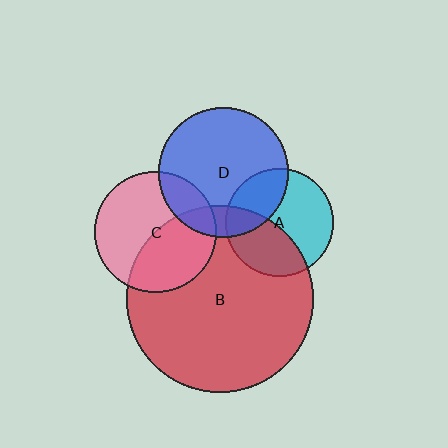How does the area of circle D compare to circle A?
Approximately 1.5 times.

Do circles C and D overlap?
Yes.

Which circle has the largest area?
Circle B (red).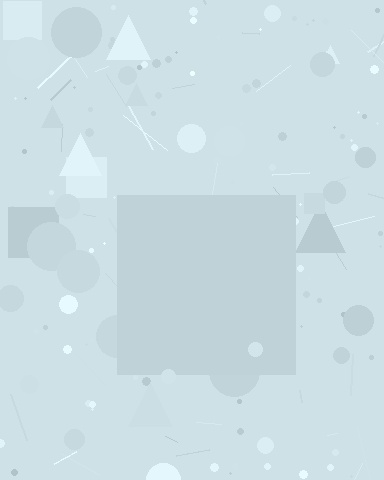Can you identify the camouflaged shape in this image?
The camouflaged shape is a square.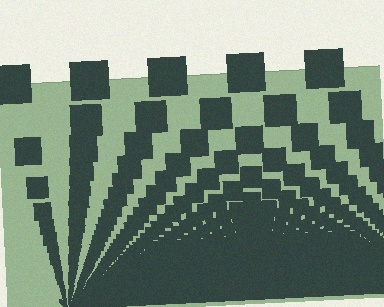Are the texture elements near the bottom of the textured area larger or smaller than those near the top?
Smaller. The gradient is inverted — elements near the bottom are smaller and denser.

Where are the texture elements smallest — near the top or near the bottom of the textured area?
Near the bottom.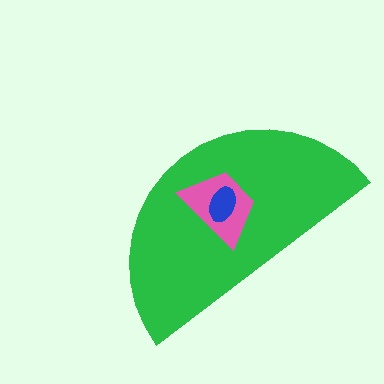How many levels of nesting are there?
3.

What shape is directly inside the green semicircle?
The pink trapezoid.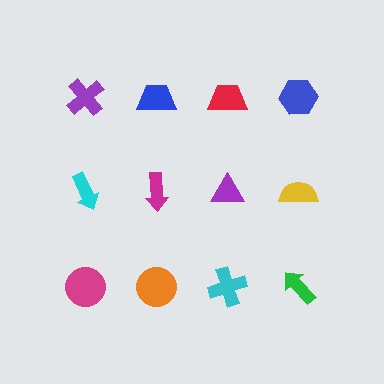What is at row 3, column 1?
A magenta circle.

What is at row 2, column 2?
A magenta arrow.